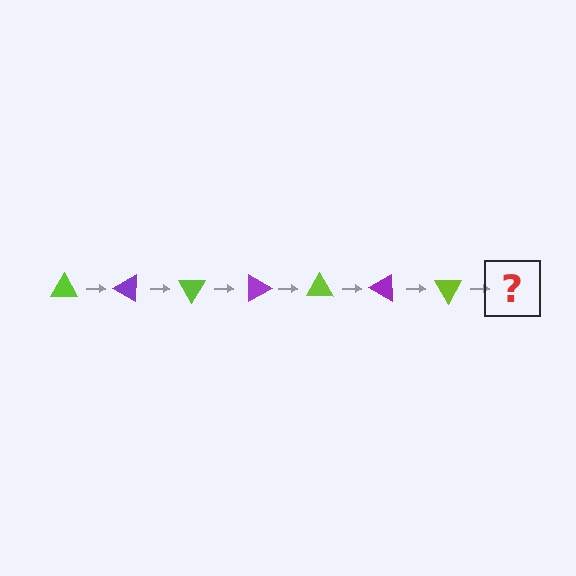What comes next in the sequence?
The next element should be a purple triangle, rotated 210 degrees from the start.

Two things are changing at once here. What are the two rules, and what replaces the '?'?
The two rules are that it rotates 30 degrees each step and the color cycles through lime and purple. The '?' should be a purple triangle, rotated 210 degrees from the start.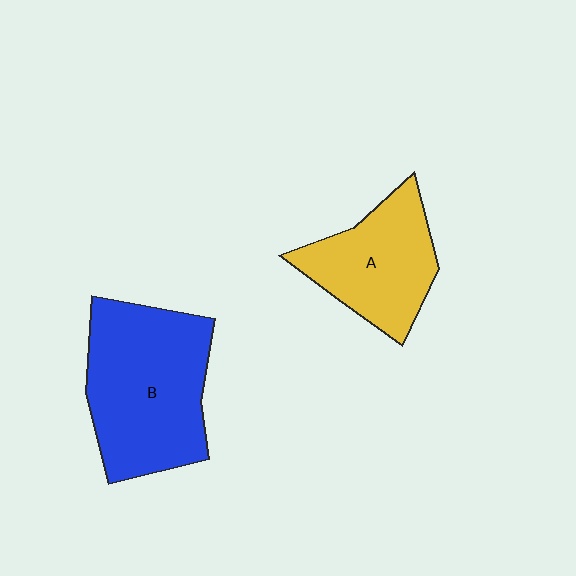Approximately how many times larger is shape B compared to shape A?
Approximately 1.5 times.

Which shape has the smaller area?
Shape A (yellow).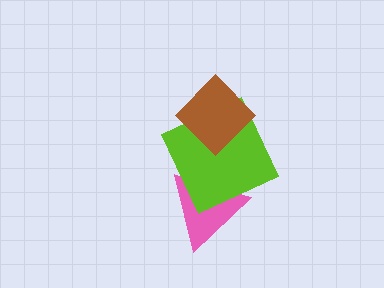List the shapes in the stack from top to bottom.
From top to bottom: the brown diamond, the lime square, the pink triangle.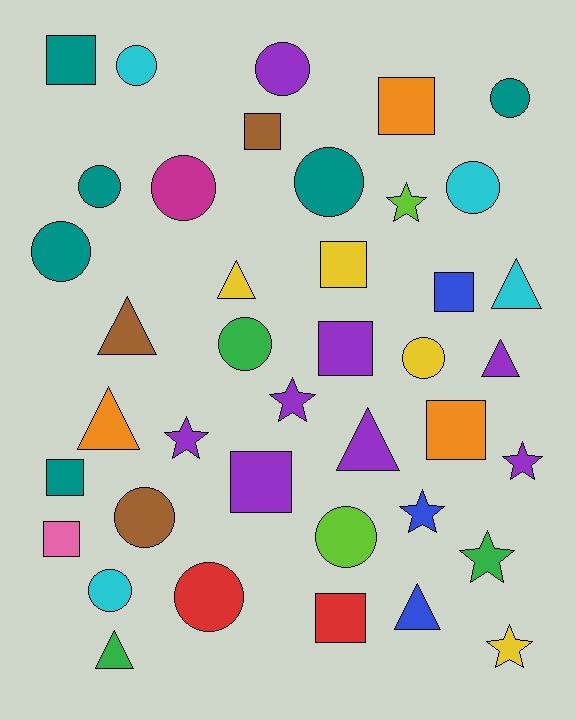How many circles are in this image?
There are 14 circles.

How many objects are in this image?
There are 40 objects.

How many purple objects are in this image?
There are 8 purple objects.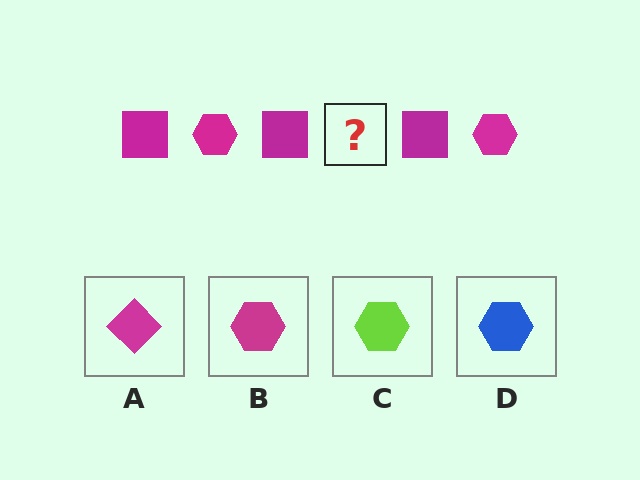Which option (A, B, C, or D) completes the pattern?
B.